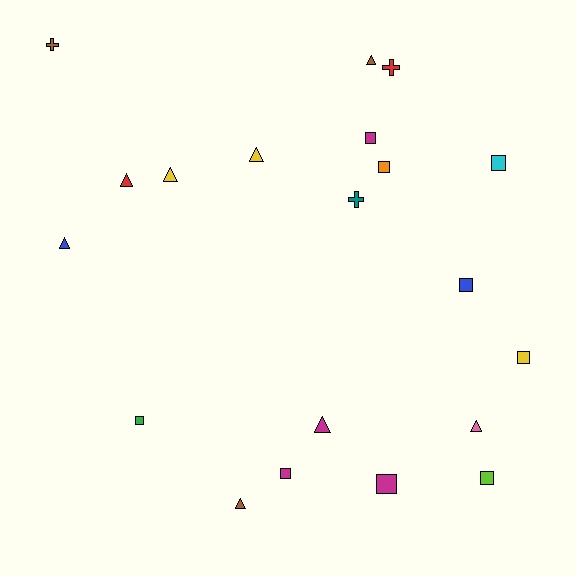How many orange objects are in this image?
There is 1 orange object.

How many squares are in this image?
There are 9 squares.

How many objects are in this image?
There are 20 objects.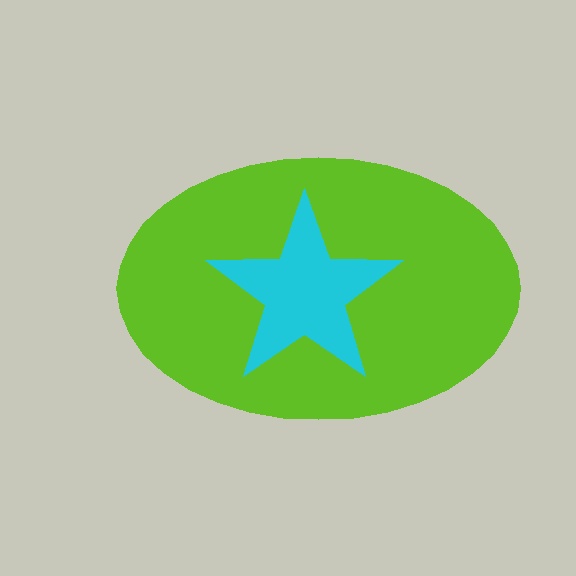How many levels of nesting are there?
2.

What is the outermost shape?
The lime ellipse.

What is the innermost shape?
The cyan star.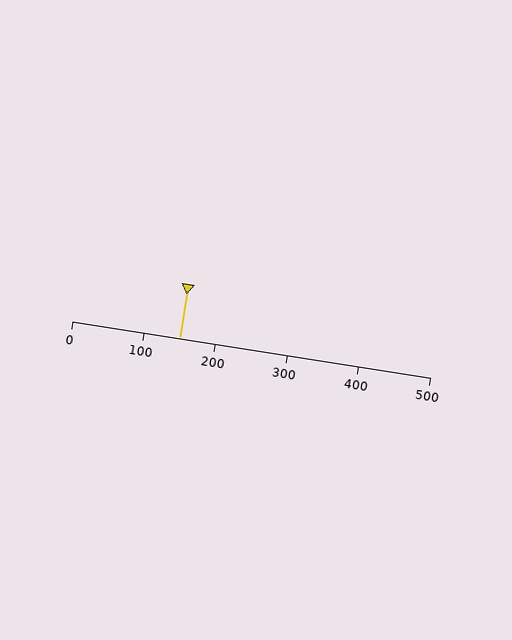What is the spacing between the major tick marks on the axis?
The major ticks are spaced 100 apart.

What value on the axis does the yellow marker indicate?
The marker indicates approximately 150.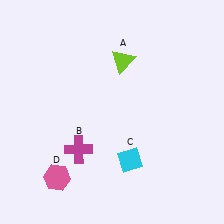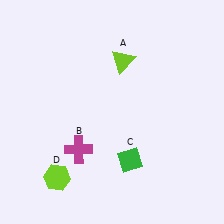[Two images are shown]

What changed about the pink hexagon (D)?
In Image 1, D is pink. In Image 2, it changed to lime.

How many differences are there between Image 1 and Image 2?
There are 2 differences between the two images.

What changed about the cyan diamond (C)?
In Image 1, C is cyan. In Image 2, it changed to green.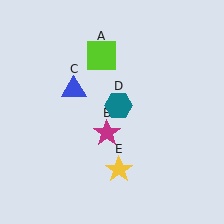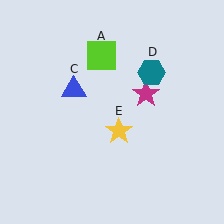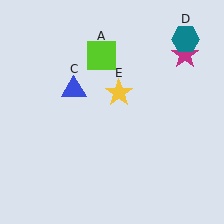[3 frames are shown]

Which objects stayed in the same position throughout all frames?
Lime square (object A) and blue triangle (object C) remained stationary.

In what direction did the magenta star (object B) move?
The magenta star (object B) moved up and to the right.